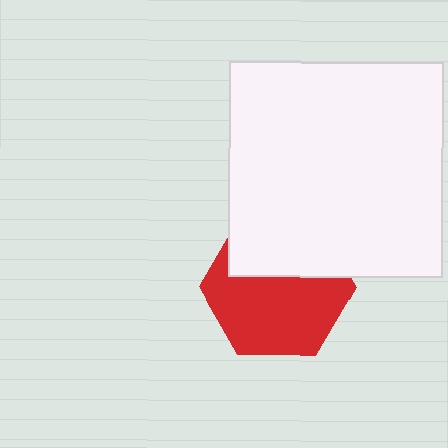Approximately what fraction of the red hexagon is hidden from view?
Roughly 38% of the red hexagon is hidden behind the white square.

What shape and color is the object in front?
The object in front is a white square.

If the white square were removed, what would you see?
You would see the complete red hexagon.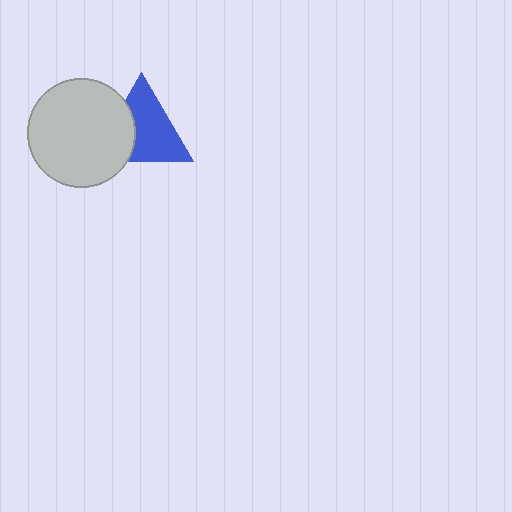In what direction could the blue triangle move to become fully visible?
The blue triangle could move right. That would shift it out from behind the light gray circle entirely.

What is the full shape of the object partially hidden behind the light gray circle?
The partially hidden object is a blue triangle.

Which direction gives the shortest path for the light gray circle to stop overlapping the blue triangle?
Moving left gives the shortest separation.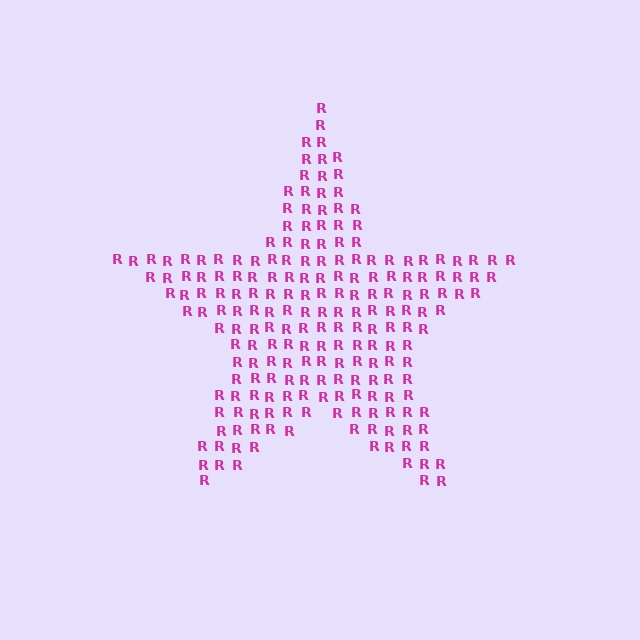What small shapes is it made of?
It is made of small letter R's.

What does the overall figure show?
The overall figure shows a star.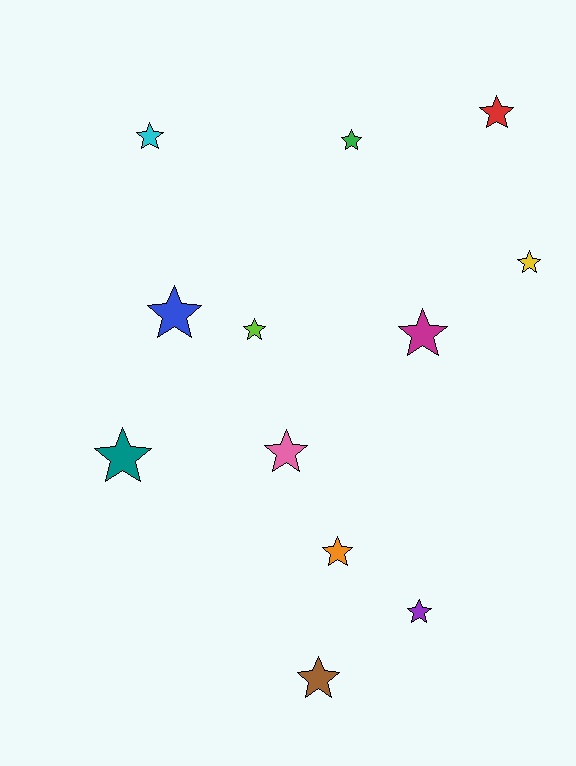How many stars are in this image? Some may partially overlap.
There are 12 stars.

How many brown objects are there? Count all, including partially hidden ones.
There is 1 brown object.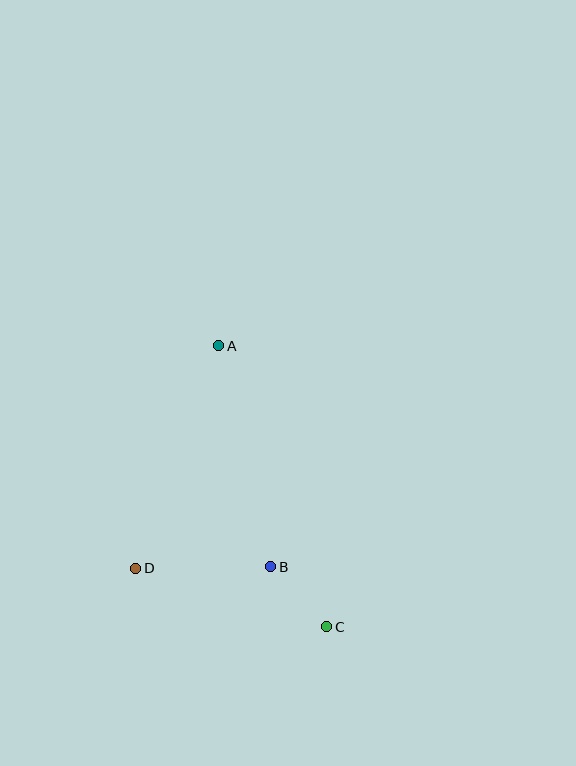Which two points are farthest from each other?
Points A and C are farthest from each other.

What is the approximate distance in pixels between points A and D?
The distance between A and D is approximately 238 pixels.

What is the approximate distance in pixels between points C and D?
The distance between C and D is approximately 200 pixels.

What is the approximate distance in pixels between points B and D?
The distance between B and D is approximately 135 pixels.